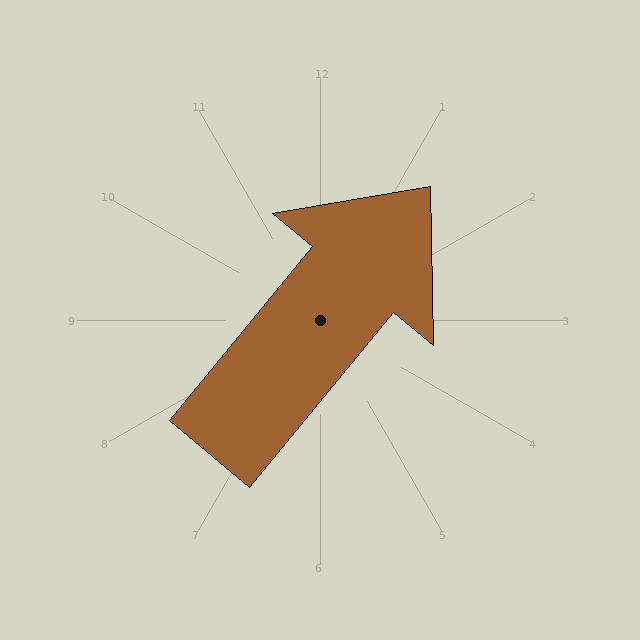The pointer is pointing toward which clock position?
Roughly 1 o'clock.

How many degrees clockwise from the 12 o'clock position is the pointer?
Approximately 39 degrees.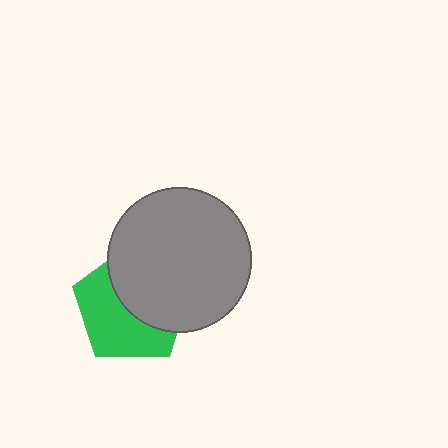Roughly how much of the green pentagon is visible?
About half of it is visible (roughly 51%).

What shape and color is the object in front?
The object in front is a gray circle.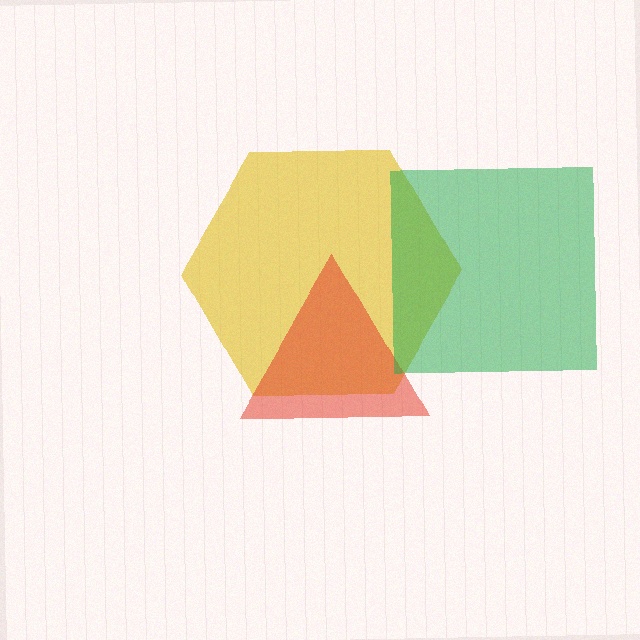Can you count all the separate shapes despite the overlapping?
Yes, there are 3 separate shapes.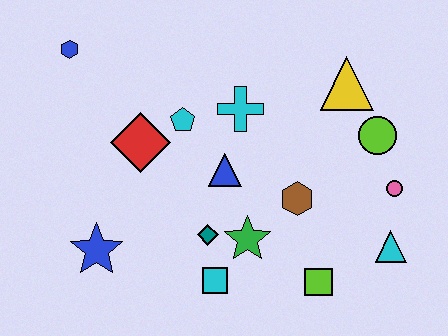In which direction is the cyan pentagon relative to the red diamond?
The cyan pentagon is to the right of the red diamond.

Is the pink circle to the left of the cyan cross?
No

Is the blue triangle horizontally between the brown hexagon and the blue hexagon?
Yes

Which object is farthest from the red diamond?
The cyan triangle is farthest from the red diamond.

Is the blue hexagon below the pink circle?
No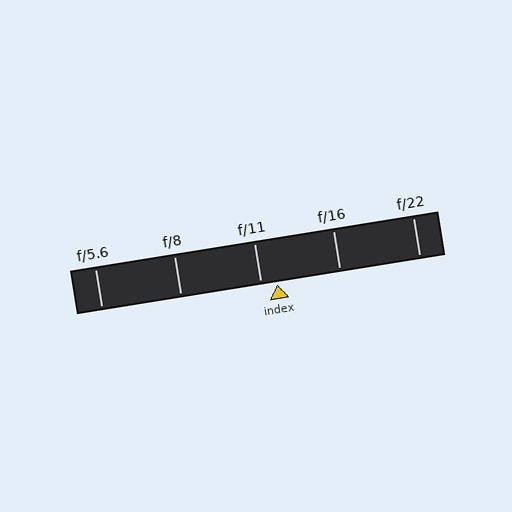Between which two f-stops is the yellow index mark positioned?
The index mark is between f/11 and f/16.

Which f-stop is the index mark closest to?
The index mark is closest to f/11.